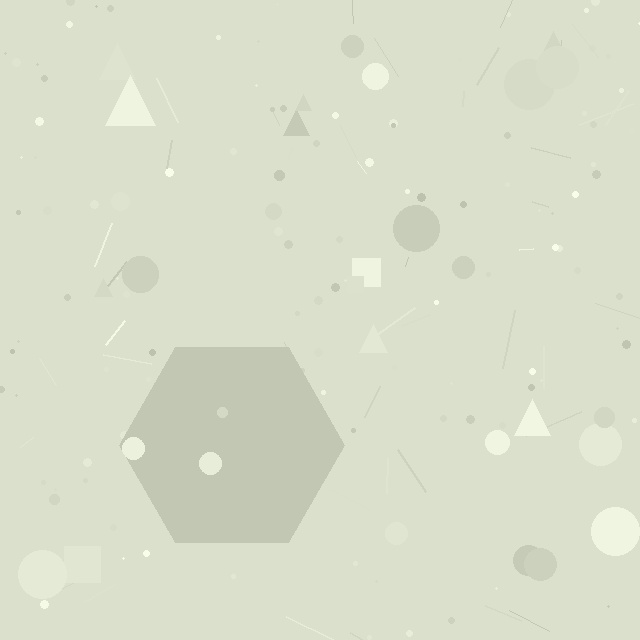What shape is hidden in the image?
A hexagon is hidden in the image.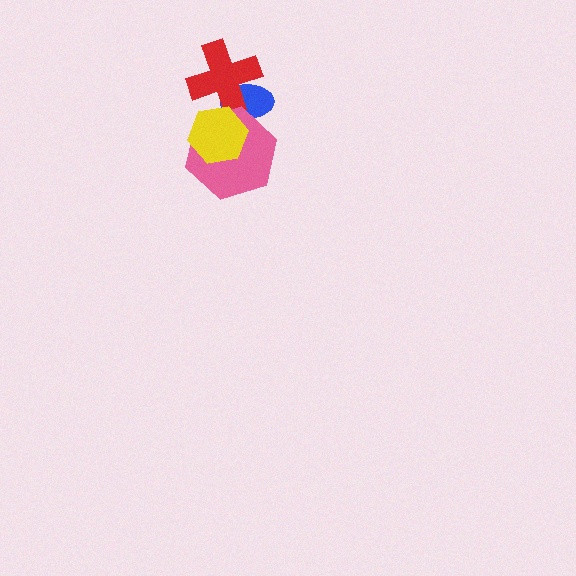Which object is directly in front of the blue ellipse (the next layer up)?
The red cross is directly in front of the blue ellipse.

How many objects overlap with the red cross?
3 objects overlap with the red cross.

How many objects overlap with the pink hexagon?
3 objects overlap with the pink hexagon.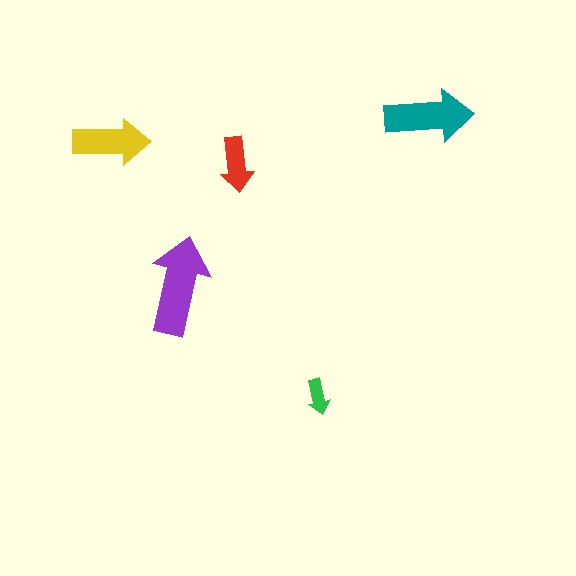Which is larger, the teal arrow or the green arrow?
The teal one.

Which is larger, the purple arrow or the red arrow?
The purple one.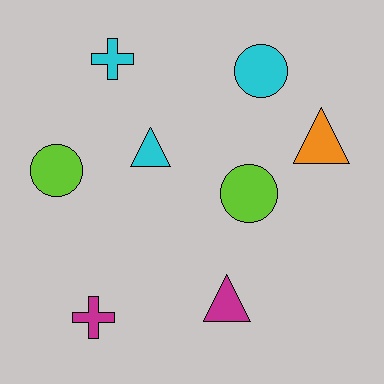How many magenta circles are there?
There are no magenta circles.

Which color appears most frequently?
Cyan, with 3 objects.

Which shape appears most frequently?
Circle, with 3 objects.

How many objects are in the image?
There are 8 objects.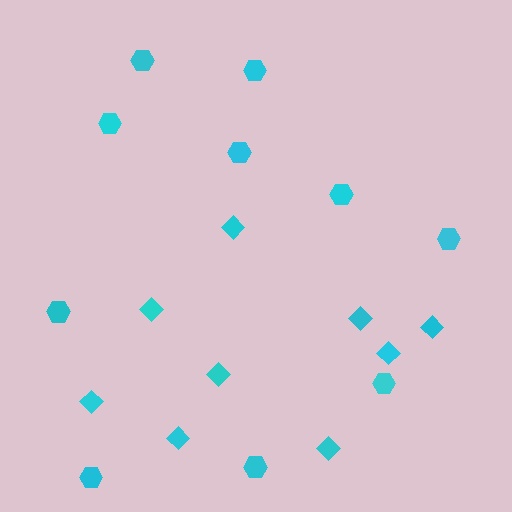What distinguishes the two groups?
There are 2 groups: one group of hexagons (10) and one group of diamonds (9).